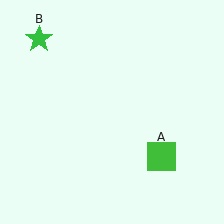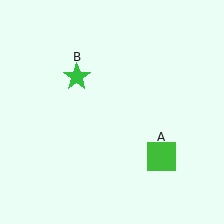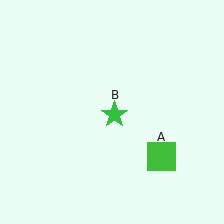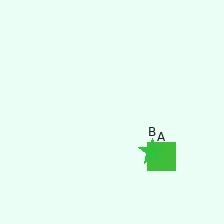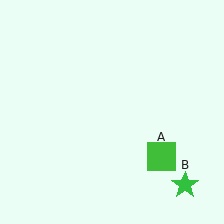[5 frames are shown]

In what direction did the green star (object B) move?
The green star (object B) moved down and to the right.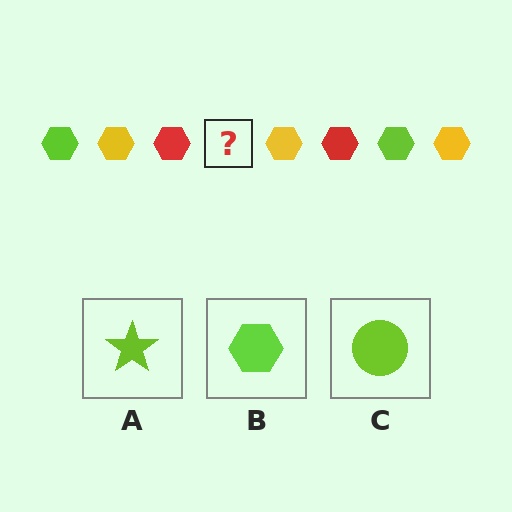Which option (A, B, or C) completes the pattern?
B.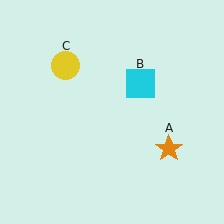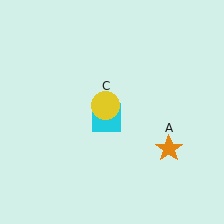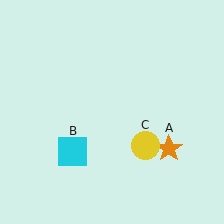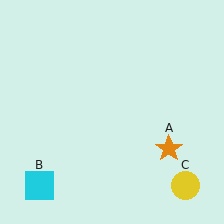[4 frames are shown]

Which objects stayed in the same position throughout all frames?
Orange star (object A) remained stationary.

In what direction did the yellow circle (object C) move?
The yellow circle (object C) moved down and to the right.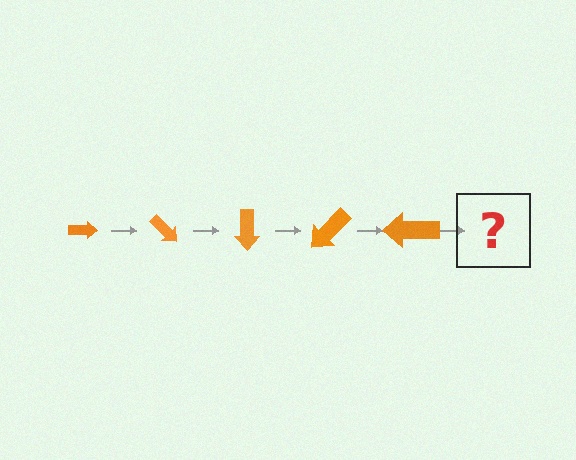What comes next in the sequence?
The next element should be an arrow, larger than the previous one and rotated 225 degrees from the start.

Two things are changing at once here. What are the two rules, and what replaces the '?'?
The two rules are that the arrow grows larger each step and it rotates 45 degrees each step. The '?' should be an arrow, larger than the previous one and rotated 225 degrees from the start.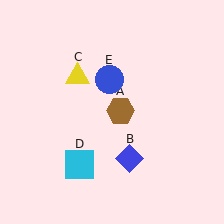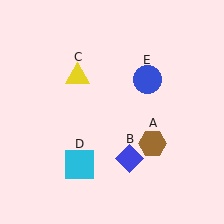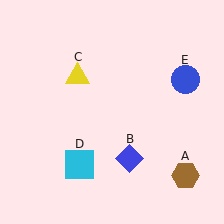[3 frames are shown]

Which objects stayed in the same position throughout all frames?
Blue diamond (object B) and yellow triangle (object C) and cyan square (object D) remained stationary.